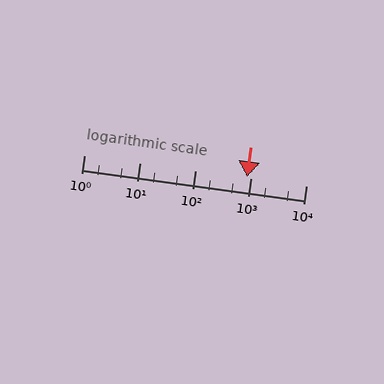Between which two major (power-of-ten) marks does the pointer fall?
The pointer is between 100 and 1000.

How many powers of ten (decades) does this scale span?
The scale spans 4 decades, from 1 to 10000.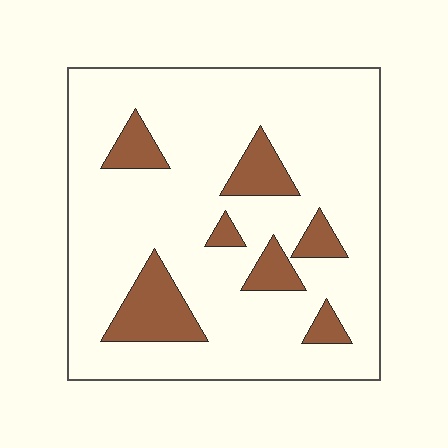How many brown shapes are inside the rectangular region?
7.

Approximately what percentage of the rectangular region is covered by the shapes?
Approximately 15%.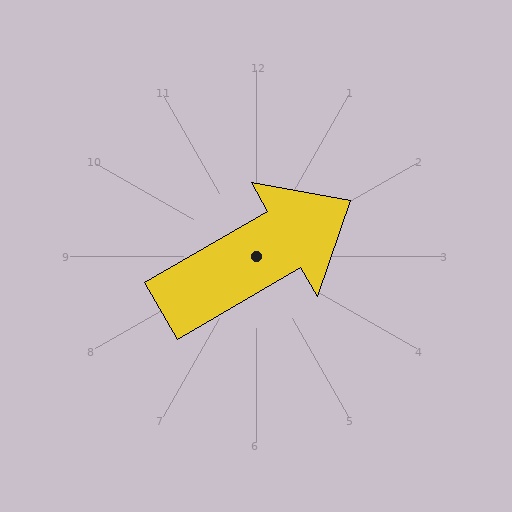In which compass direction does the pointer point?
Northeast.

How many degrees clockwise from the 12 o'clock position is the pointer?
Approximately 60 degrees.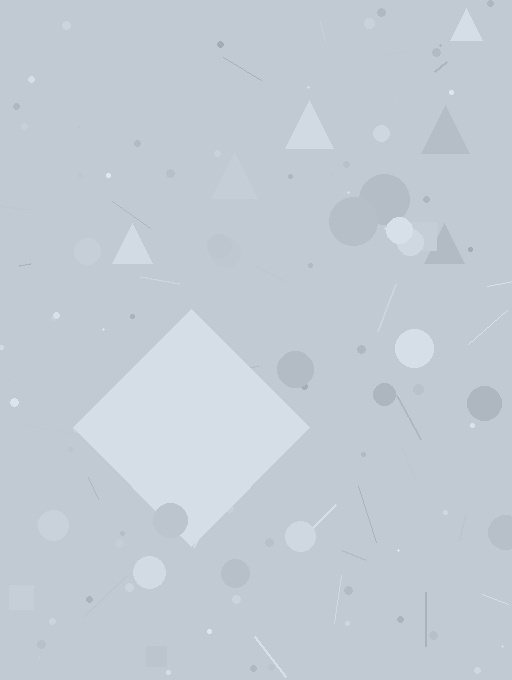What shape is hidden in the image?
A diamond is hidden in the image.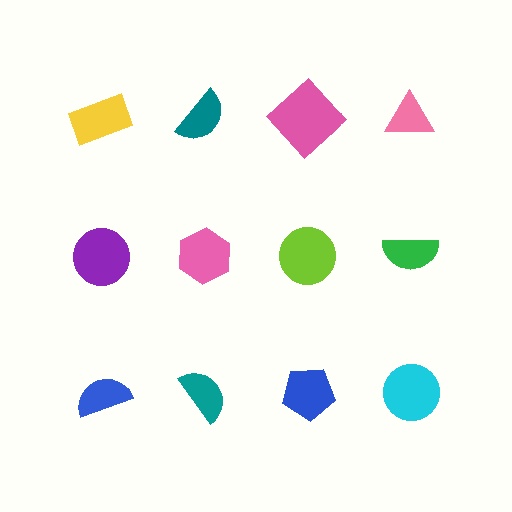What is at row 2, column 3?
A lime circle.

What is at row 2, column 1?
A purple circle.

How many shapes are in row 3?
4 shapes.